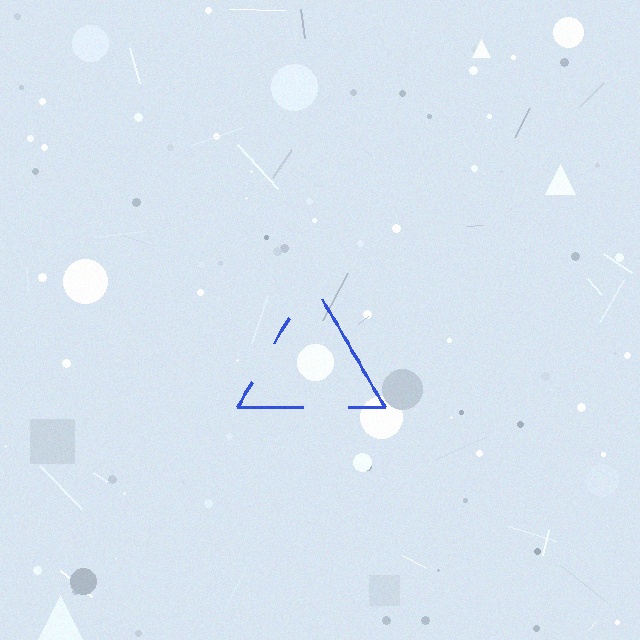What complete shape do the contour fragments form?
The contour fragments form a triangle.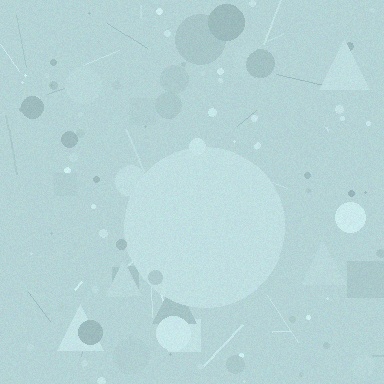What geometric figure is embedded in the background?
A circle is embedded in the background.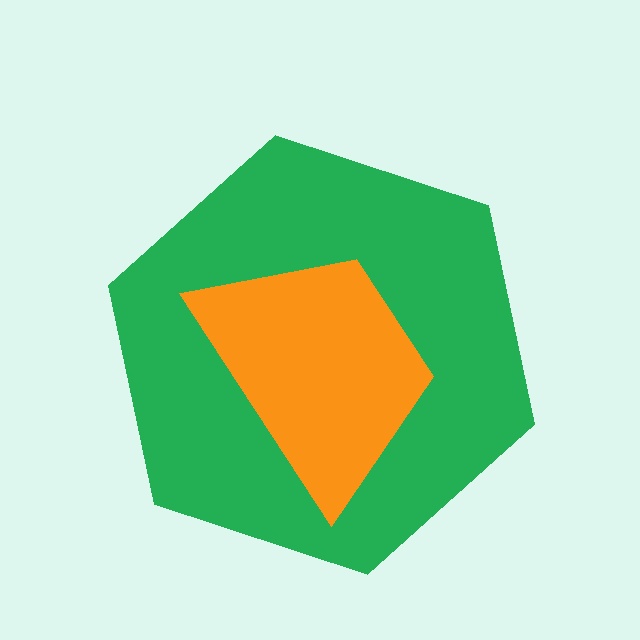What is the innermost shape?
The orange trapezoid.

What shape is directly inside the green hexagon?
The orange trapezoid.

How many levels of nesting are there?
2.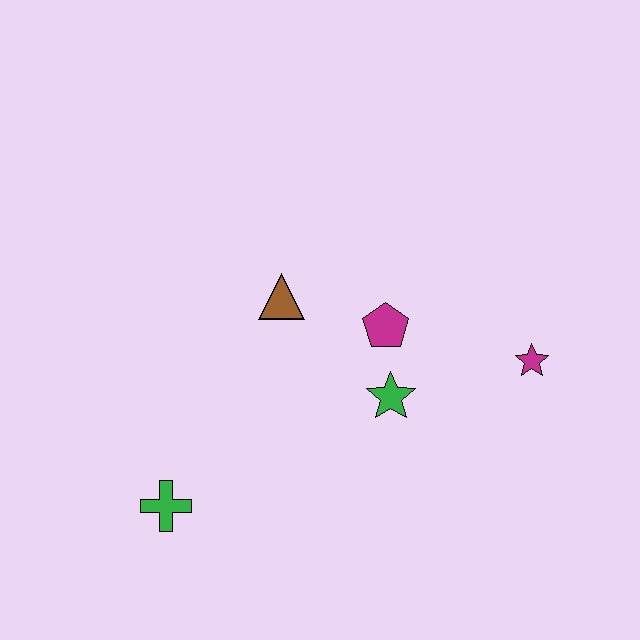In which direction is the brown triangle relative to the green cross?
The brown triangle is above the green cross.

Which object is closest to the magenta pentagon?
The green star is closest to the magenta pentagon.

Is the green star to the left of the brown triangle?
No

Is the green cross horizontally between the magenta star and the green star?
No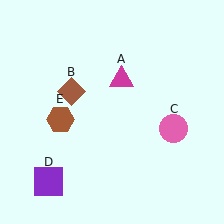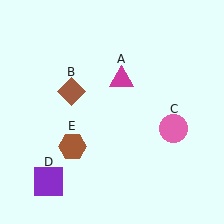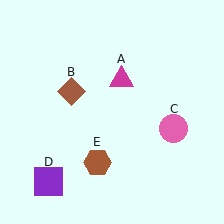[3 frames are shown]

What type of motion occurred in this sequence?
The brown hexagon (object E) rotated counterclockwise around the center of the scene.